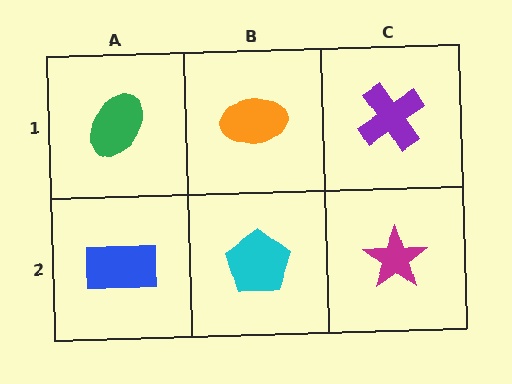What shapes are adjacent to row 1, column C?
A magenta star (row 2, column C), an orange ellipse (row 1, column B).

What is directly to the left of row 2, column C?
A cyan pentagon.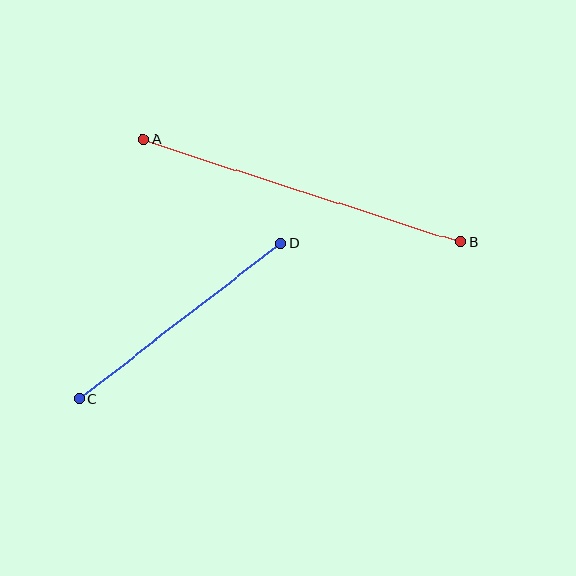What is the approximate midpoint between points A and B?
The midpoint is at approximately (302, 191) pixels.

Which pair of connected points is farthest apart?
Points A and B are farthest apart.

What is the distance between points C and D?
The distance is approximately 254 pixels.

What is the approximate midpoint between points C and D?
The midpoint is at approximately (180, 321) pixels.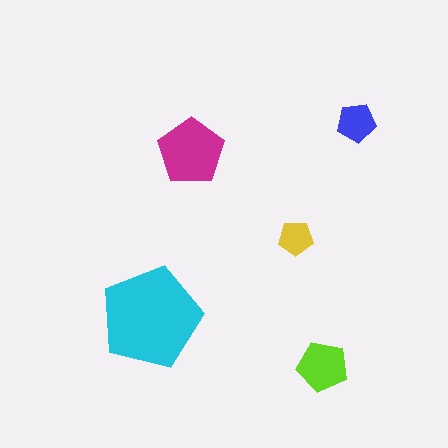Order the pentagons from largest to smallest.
the cyan one, the magenta one, the lime one, the blue one, the yellow one.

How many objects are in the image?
There are 5 objects in the image.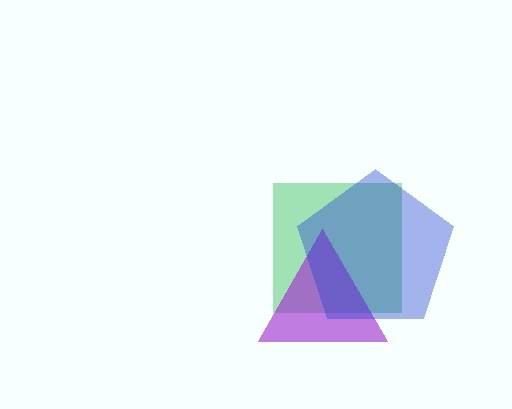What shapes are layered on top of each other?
The layered shapes are: a green square, a purple triangle, a blue pentagon.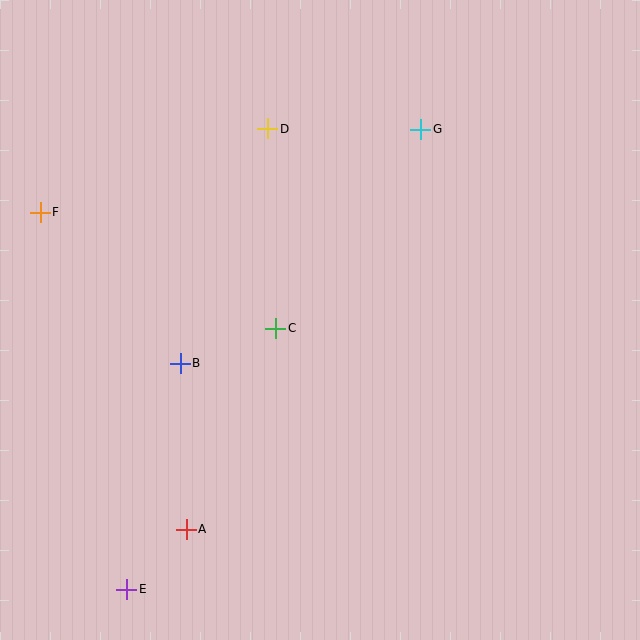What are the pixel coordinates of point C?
Point C is at (276, 328).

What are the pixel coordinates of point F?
Point F is at (40, 212).